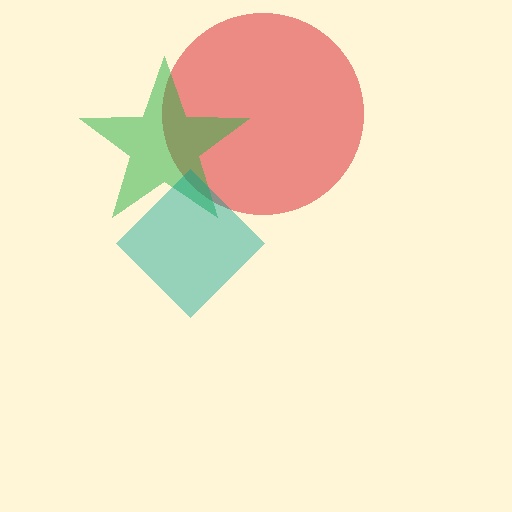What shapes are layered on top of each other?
The layered shapes are: a red circle, a green star, a teal diamond.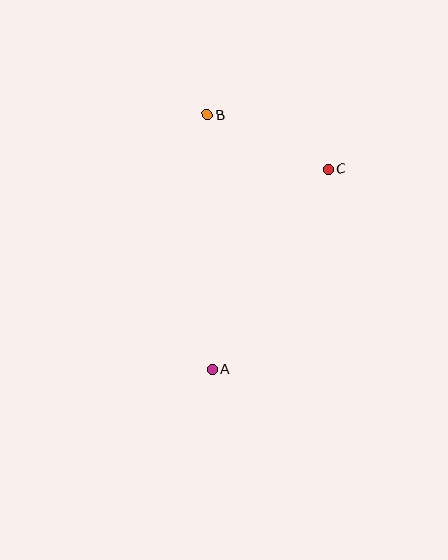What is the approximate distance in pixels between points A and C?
The distance between A and C is approximately 231 pixels.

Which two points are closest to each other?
Points B and C are closest to each other.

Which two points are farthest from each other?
Points A and B are farthest from each other.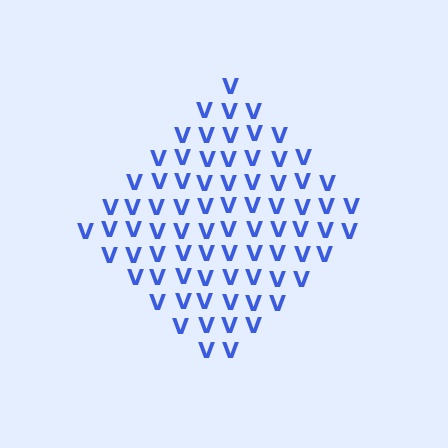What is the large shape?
The large shape is a diamond.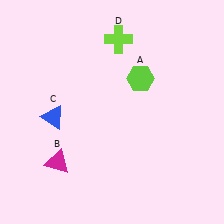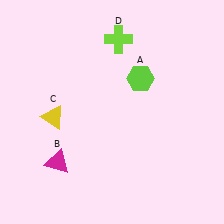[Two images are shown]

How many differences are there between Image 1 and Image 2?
There is 1 difference between the two images.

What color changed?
The triangle (C) changed from blue in Image 1 to yellow in Image 2.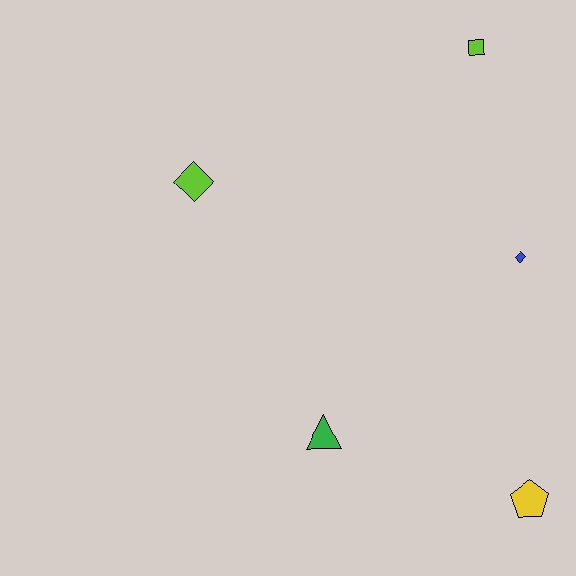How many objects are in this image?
There are 5 objects.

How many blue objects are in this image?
There is 1 blue object.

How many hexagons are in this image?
There are no hexagons.